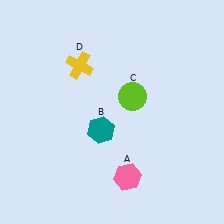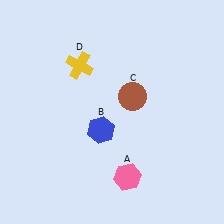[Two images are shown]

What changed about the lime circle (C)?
In Image 1, C is lime. In Image 2, it changed to brown.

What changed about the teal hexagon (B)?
In Image 1, B is teal. In Image 2, it changed to blue.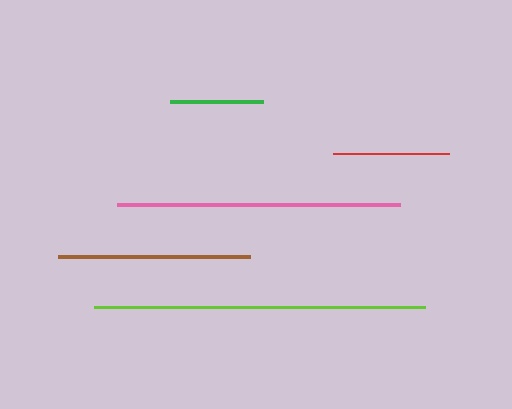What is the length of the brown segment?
The brown segment is approximately 192 pixels long.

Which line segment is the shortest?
The green line is the shortest at approximately 93 pixels.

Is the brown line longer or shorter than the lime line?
The lime line is longer than the brown line.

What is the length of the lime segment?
The lime segment is approximately 332 pixels long.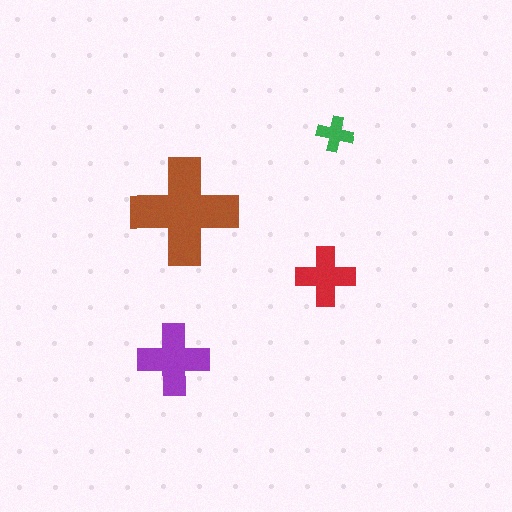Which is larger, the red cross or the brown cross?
The brown one.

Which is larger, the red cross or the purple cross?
The purple one.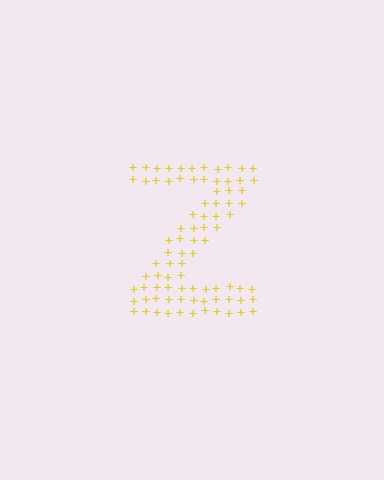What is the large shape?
The large shape is the letter Z.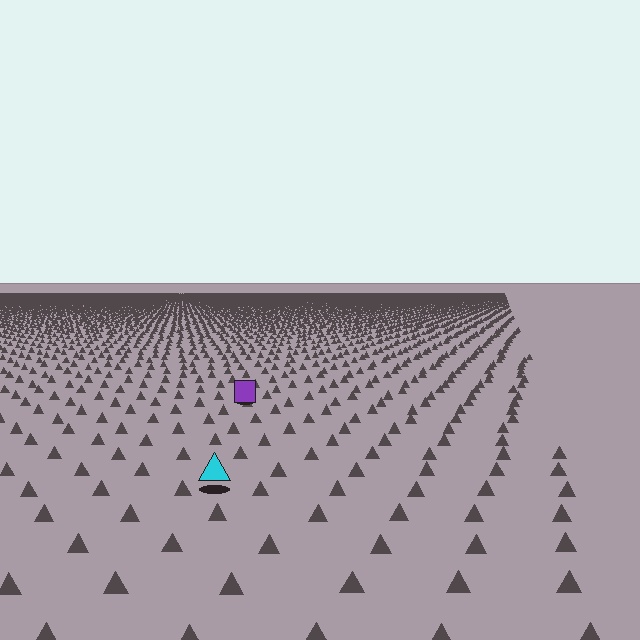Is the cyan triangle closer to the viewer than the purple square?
Yes. The cyan triangle is closer — you can tell from the texture gradient: the ground texture is coarser near it.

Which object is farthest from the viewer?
The purple square is farthest from the viewer. It appears smaller and the ground texture around it is denser.